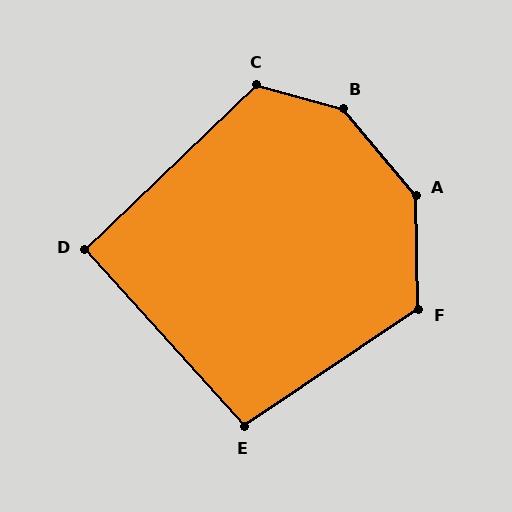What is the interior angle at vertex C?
Approximately 121 degrees (obtuse).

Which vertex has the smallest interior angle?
D, at approximately 92 degrees.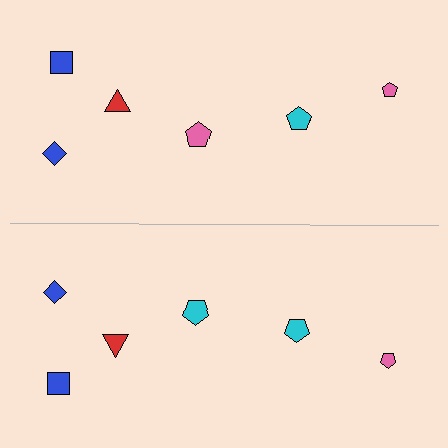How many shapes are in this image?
There are 12 shapes in this image.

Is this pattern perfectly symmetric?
No, the pattern is not perfectly symmetric. The cyan pentagon on the bottom side breaks the symmetry — its mirror counterpart is pink.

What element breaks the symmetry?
The cyan pentagon on the bottom side breaks the symmetry — its mirror counterpart is pink.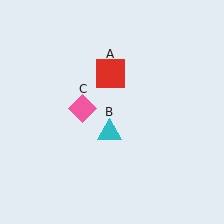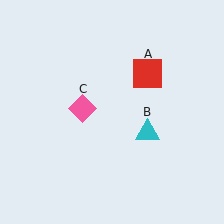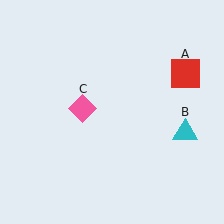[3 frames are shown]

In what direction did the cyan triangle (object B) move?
The cyan triangle (object B) moved right.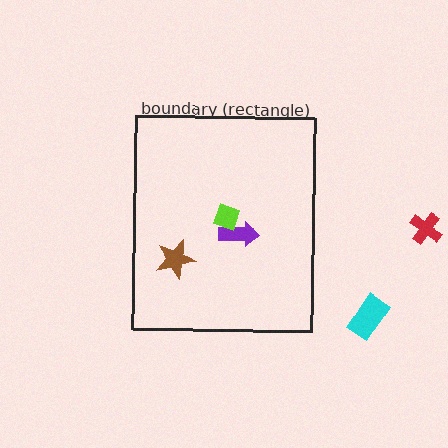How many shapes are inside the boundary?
3 inside, 2 outside.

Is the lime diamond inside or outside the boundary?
Inside.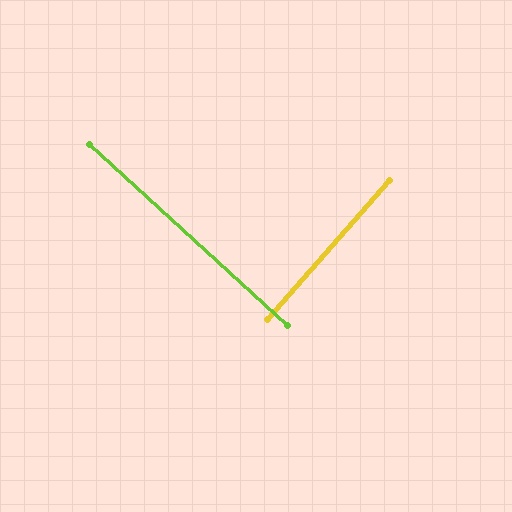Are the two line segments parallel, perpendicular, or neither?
Perpendicular — they meet at approximately 89°.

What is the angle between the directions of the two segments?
Approximately 89 degrees.